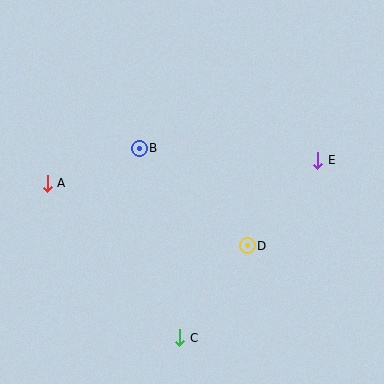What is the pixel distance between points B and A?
The distance between B and A is 99 pixels.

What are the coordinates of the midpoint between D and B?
The midpoint between D and B is at (193, 197).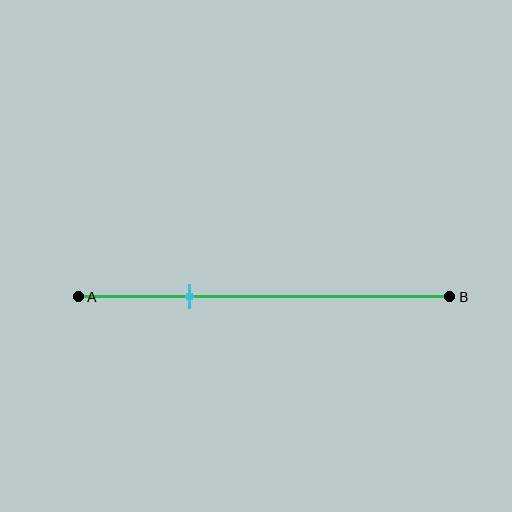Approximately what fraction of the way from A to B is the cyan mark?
The cyan mark is approximately 30% of the way from A to B.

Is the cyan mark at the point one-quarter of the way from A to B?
No, the mark is at about 30% from A, not at the 25% one-quarter point.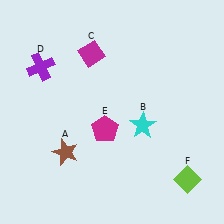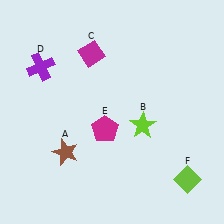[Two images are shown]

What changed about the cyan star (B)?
In Image 1, B is cyan. In Image 2, it changed to lime.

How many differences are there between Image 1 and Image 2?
There is 1 difference between the two images.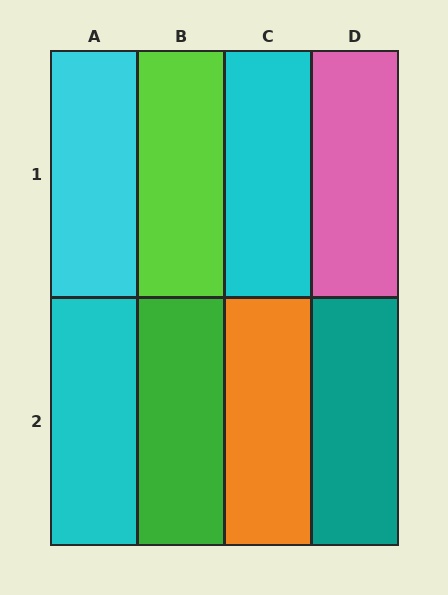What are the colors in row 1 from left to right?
Cyan, lime, cyan, pink.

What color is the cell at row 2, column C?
Orange.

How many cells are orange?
1 cell is orange.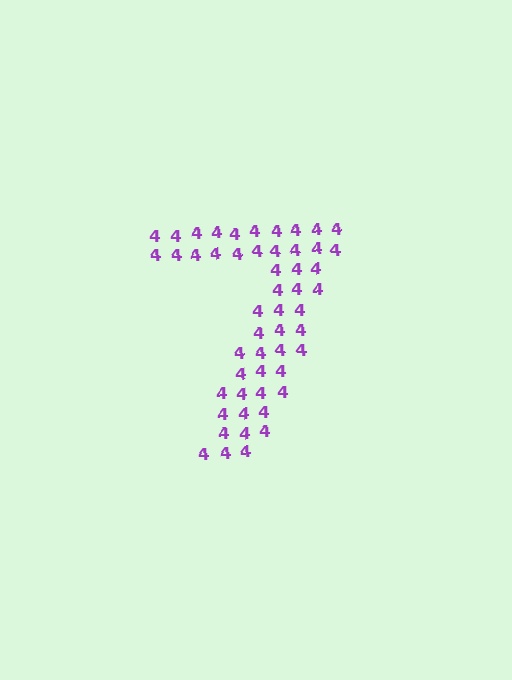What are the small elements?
The small elements are digit 4's.